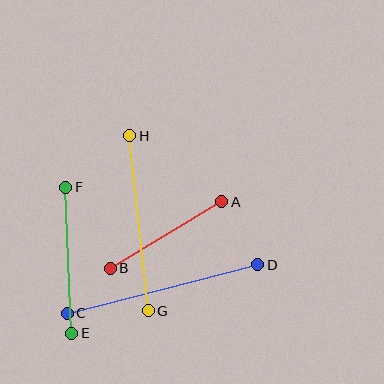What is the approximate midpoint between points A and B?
The midpoint is at approximately (166, 235) pixels.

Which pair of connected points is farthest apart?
Points C and D are farthest apart.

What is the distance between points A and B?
The distance is approximately 130 pixels.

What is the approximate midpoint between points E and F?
The midpoint is at approximately (69, 260) pixels.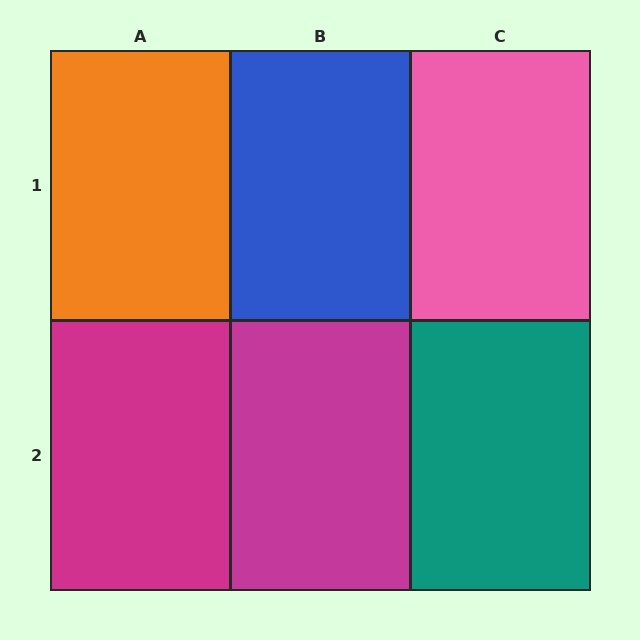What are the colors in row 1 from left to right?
Orange, blue, pink.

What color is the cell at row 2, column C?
Teal.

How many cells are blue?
1 cell is blue.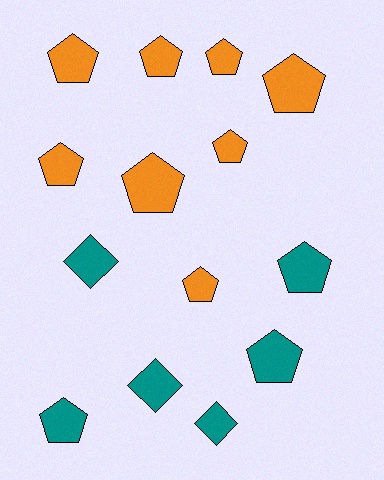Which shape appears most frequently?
Pentagon, with 11 objects.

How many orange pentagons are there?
There are 8 orange pentagons.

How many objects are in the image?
There are 14 objects.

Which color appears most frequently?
Orange, with 8 objects.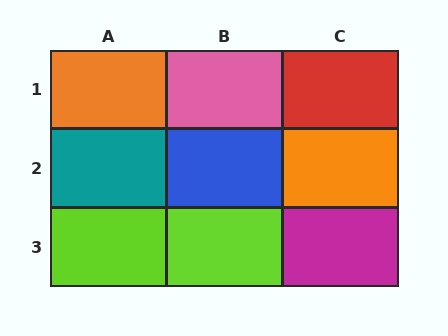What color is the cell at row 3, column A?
Lime.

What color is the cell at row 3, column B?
Lime.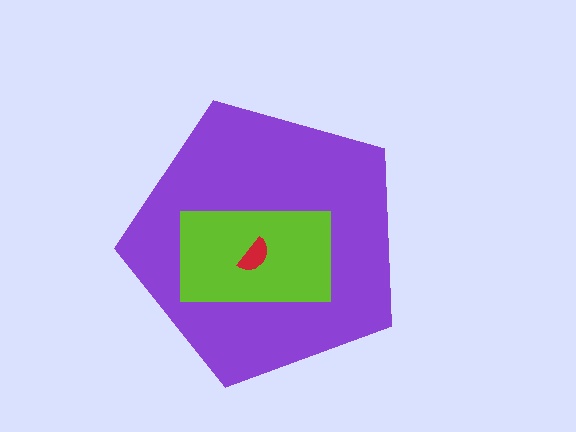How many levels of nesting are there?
3.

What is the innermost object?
The red semicircle.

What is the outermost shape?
The purple pentagon.